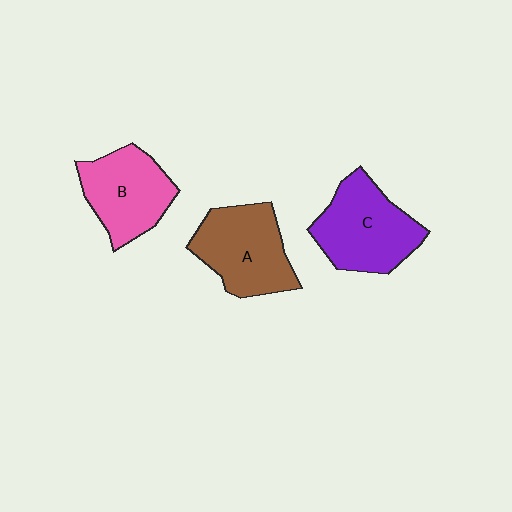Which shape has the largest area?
Shape C (purple).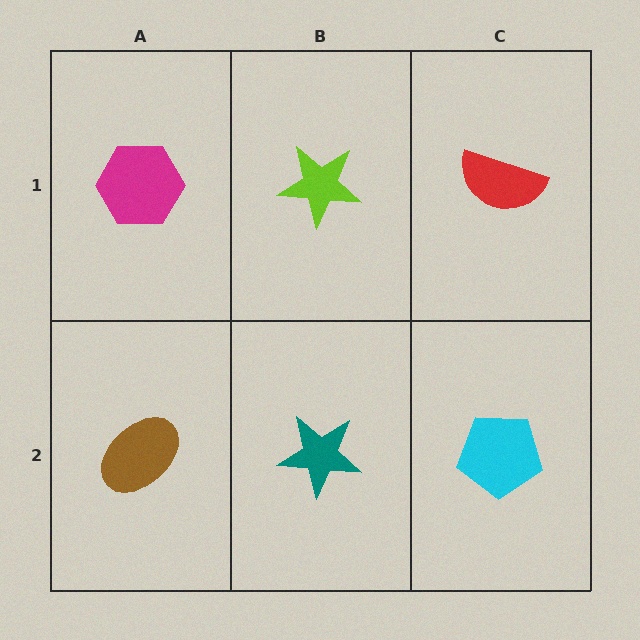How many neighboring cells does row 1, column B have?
3.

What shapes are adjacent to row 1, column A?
A brown ellipse (row 2, column A), a lime star (row 1, column B).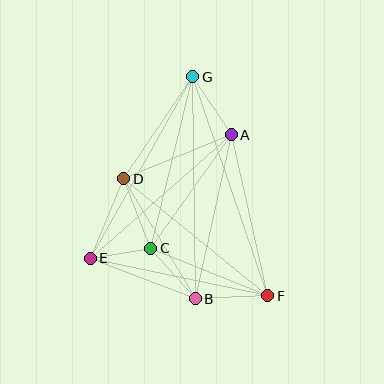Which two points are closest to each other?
Points C and E are closest to each other.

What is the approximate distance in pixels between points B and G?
The distance between B and G is approximately 222 pixels.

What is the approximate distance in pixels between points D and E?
The distance between D and E is approximately 86 pixels.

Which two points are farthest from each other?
Points F and G are farthest from each other.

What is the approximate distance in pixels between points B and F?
The distance between B and F is approximately 73 pixels.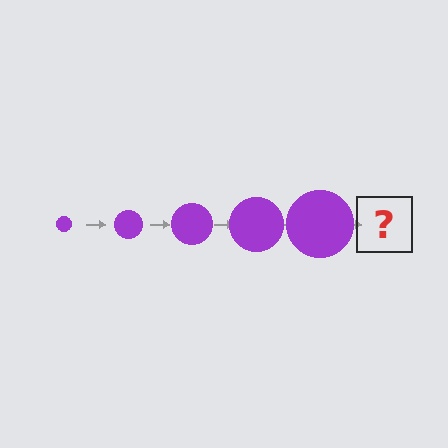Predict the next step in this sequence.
The next step is a purple circle, larger than the previous one.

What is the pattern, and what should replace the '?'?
The pattern is that the circle gets progressively larger each step. The '?' should be a purple circle, larger than the previous one.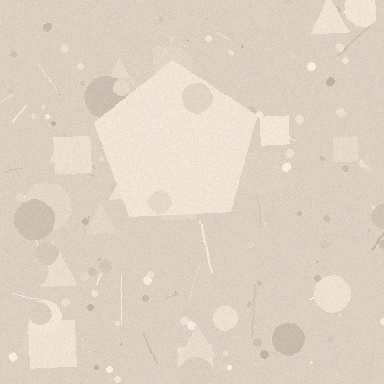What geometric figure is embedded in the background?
A pentagon is embedded in the background.